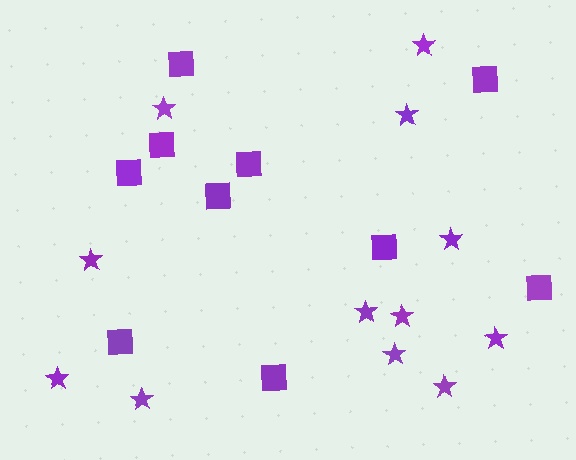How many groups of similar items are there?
There are 2 groups: one group of squares (10) and one group of stars (12).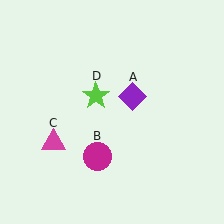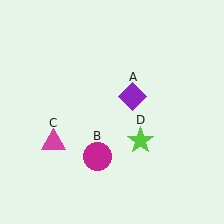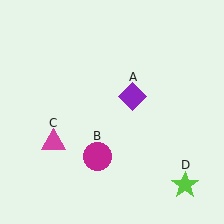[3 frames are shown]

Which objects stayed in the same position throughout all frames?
Purple diamond (object A) and magenta circle (object B) and magenta triangle (object C) remained stationary.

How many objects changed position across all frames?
1 object changed position: lime star (object D).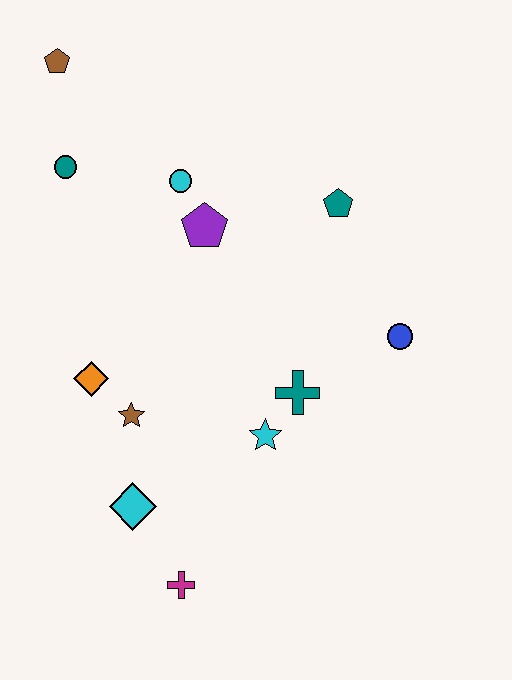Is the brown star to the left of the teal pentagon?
Yes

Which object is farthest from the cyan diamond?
The brown pentagon is farthest from the cyan diamond.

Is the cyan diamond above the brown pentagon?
No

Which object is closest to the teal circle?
The brown pentagon is closest to the teal circle.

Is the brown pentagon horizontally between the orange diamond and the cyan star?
No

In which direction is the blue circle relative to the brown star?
The blue circle is to the right of the brown star.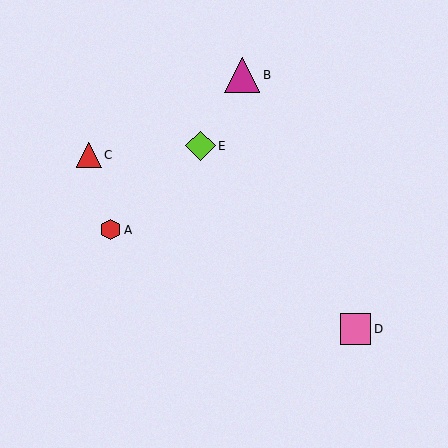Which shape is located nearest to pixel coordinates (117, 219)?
The red hexagon (labeled A) at (111, 230) is nearest to that location.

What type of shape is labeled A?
Shape A is a red hexagon.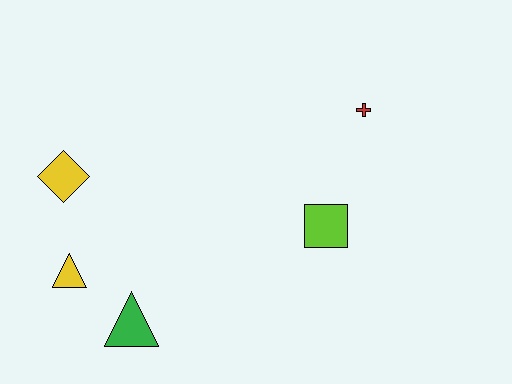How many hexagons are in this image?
There are no hexagons.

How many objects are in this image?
There are 5 objects.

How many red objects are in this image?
There is 1 red object.